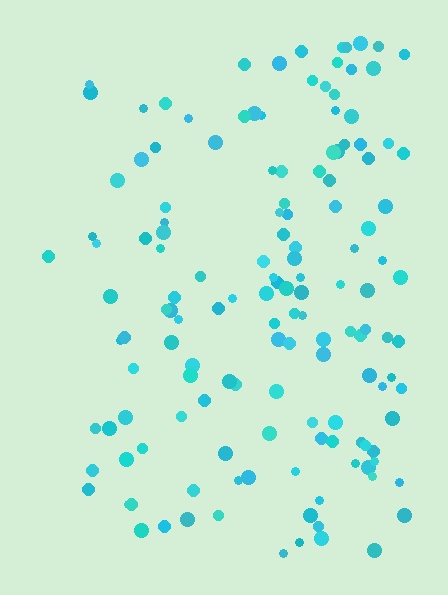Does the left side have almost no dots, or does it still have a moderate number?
Still a moderate number, just noticeably fewer than the right.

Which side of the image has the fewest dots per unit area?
The left.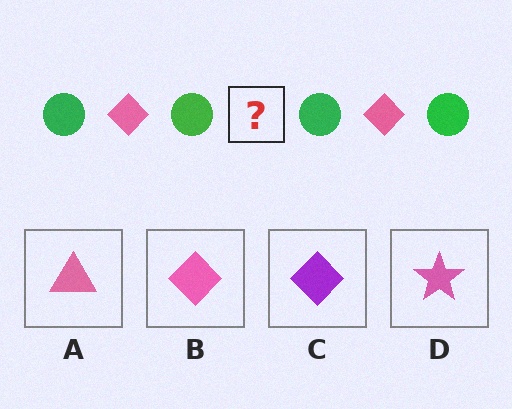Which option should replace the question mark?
Option B.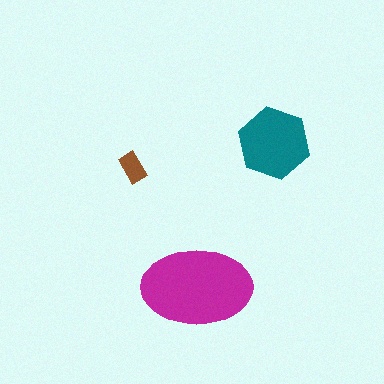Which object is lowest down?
The magenta ellipse is bottommost.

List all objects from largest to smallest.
The magenta ellipse, the teal hexagon, the brown rectangle.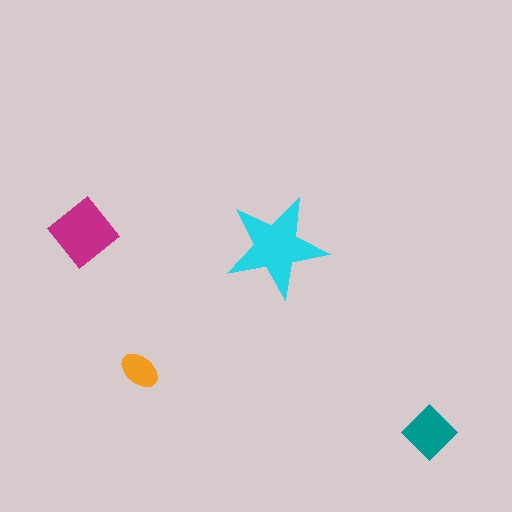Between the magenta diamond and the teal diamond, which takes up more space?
The magenta diamond.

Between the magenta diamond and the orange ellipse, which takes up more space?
The magenta diamond.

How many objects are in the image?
There are 4 objects in the image.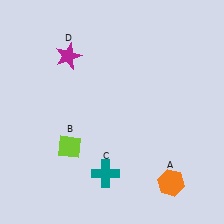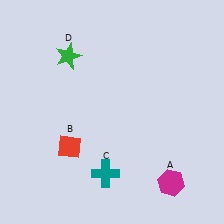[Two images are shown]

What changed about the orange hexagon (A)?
In Image 1, A is orange. In Image 2, it changed to magenta.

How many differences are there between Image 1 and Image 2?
There are 3 differences between the two images.